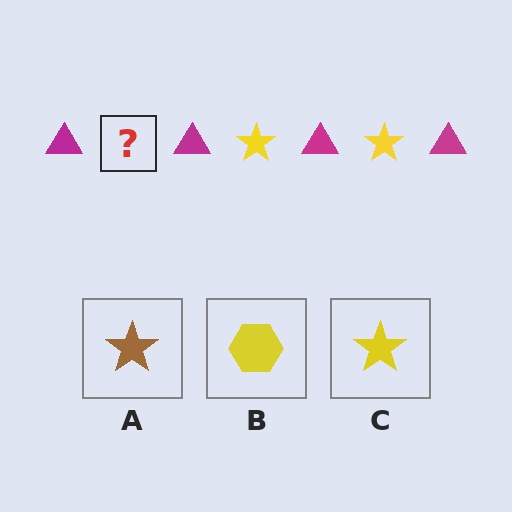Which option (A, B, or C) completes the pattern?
C.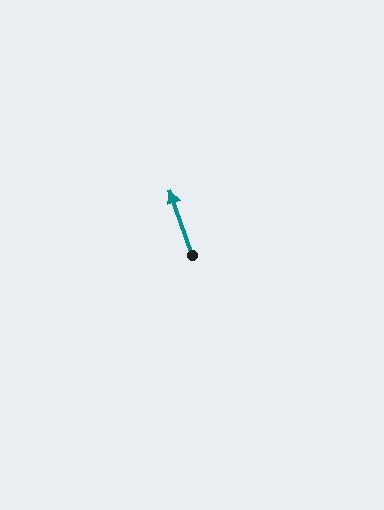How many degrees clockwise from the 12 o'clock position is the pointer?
Approximately 341 degrees.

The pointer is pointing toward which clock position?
Roughly 11 o'clock.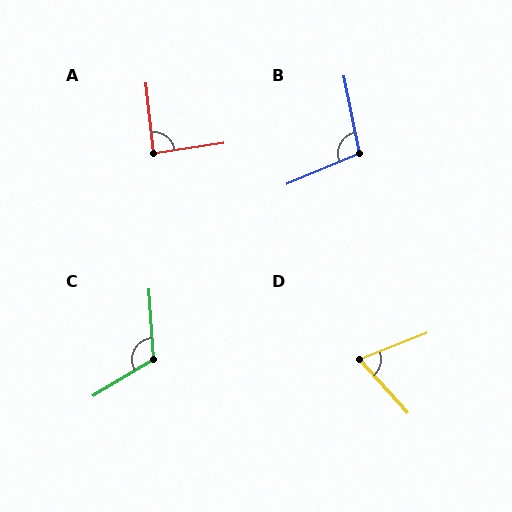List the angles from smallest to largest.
D (69°), A (88°), B (101°), C (117°).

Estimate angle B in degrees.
Approximately 101 degrees.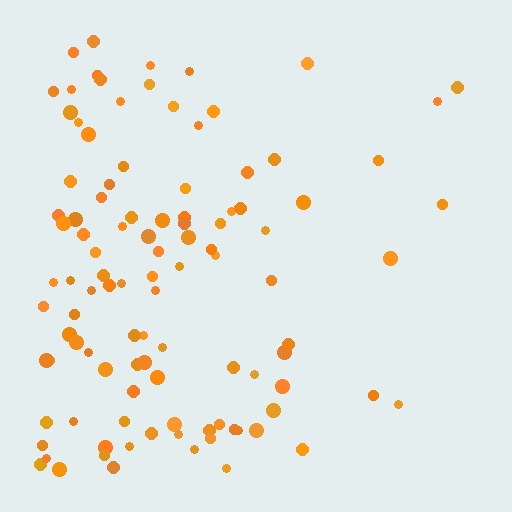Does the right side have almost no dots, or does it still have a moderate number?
Still a moderate number, just noticeably fewer than the left.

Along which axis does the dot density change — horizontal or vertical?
Horizontal.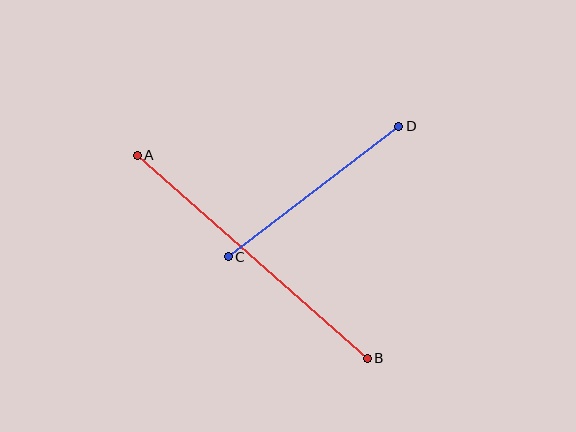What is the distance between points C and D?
The distance is approximately 215 pixels.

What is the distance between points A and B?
The distance is approximately 307 pixels.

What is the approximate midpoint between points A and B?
The midpoint is at approximately (252, 257) pixels.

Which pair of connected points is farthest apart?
Points A and B are farthest apart.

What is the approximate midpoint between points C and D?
The midpoint is at approximately (314, 191) pixels.